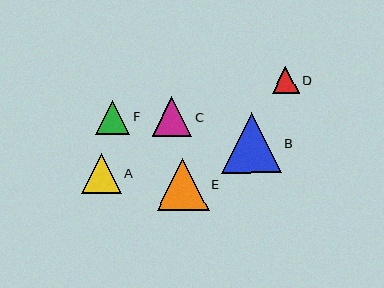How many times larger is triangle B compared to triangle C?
Triangle B is approximately 1.5 times the size of triangle C.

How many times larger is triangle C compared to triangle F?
Triangle C is approximately 1.2 times the size of triangle F.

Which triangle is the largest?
Triangle B is the largest with a size of approximately 60 pixels.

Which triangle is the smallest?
Triangle D is the smallest with a size of approximately 27 pixels.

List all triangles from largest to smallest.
From largest to smallest: B, E, A, C, F, D.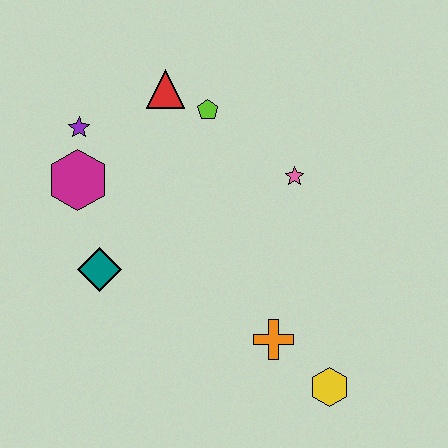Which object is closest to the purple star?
The magenta hexagon is closest to the purple star.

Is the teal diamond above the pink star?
No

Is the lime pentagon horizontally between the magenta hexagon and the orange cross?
Yes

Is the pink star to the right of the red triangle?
Yes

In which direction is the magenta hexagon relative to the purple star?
The magenta hexagon is below the purple star.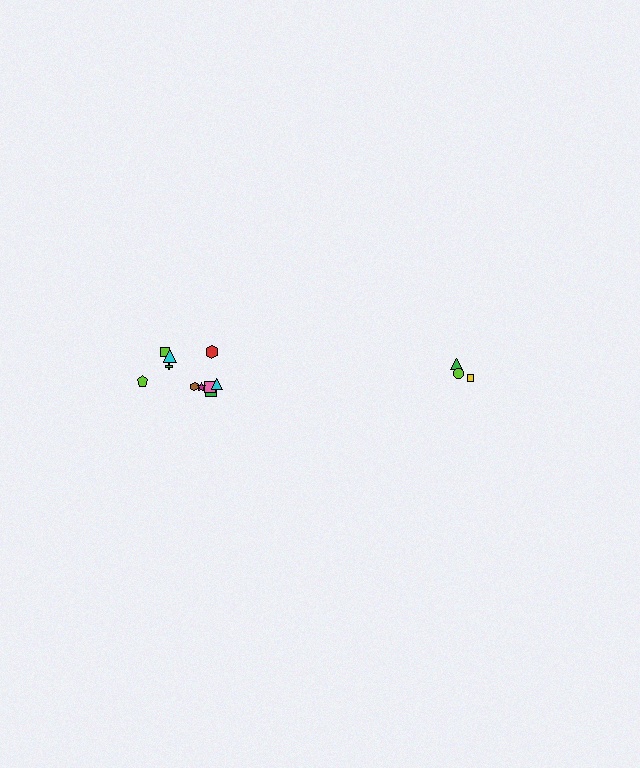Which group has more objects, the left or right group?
The left group.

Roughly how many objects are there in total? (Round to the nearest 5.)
Roughly 15 objects in total.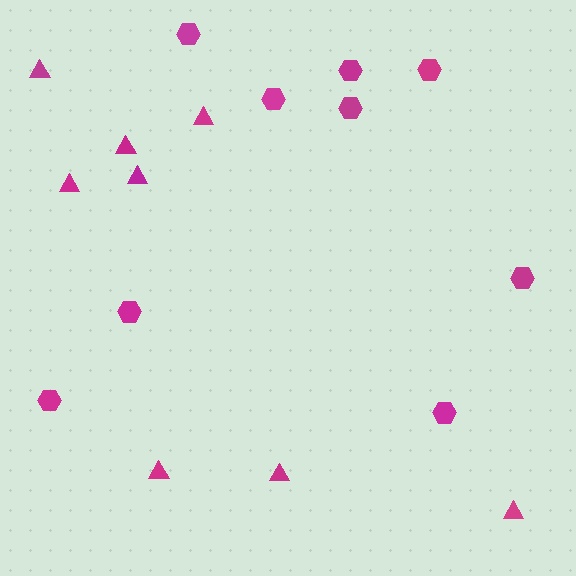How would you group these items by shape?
There are 2 groups: one group of triangles (8) and one group of hexagons (9).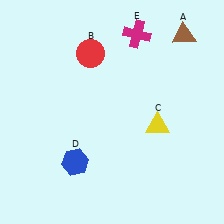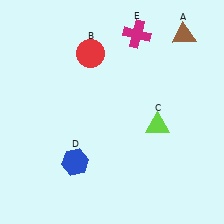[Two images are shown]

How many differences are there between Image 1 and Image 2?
There is 1 difference between the two images.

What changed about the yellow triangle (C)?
In Image 1, C is yellow. In Image 2, it changed to lime.